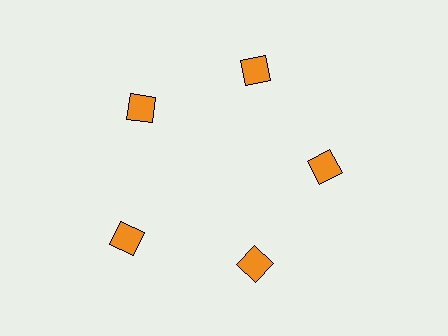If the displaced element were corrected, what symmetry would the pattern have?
It would have 5-fold rotational symmetry — the pattern would map onto itself every 72 degrees.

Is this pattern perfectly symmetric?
No. The 5 orange squares are arranged in a ring, but one element near the 8 o'clock position is pushed outward from the center, breaking the 5-fold rotational symmetry.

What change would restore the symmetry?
The symmetry would be restored by moving it inward, back onto the ring so that all 5 squares sit at equal angles and equal distance from the center.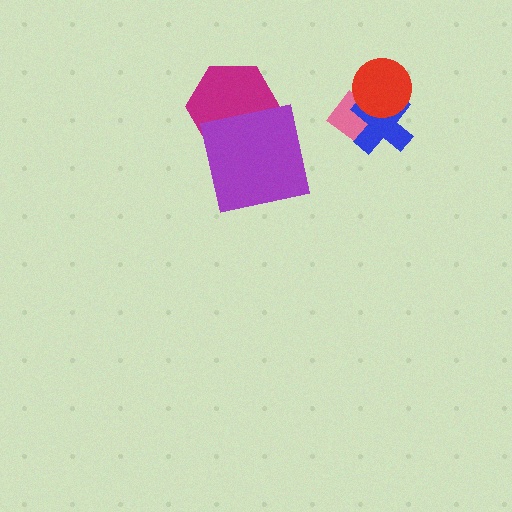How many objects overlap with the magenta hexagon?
1 object overlaps with the magenta hexagon.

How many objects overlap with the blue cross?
2 objects overlap with the blue cross.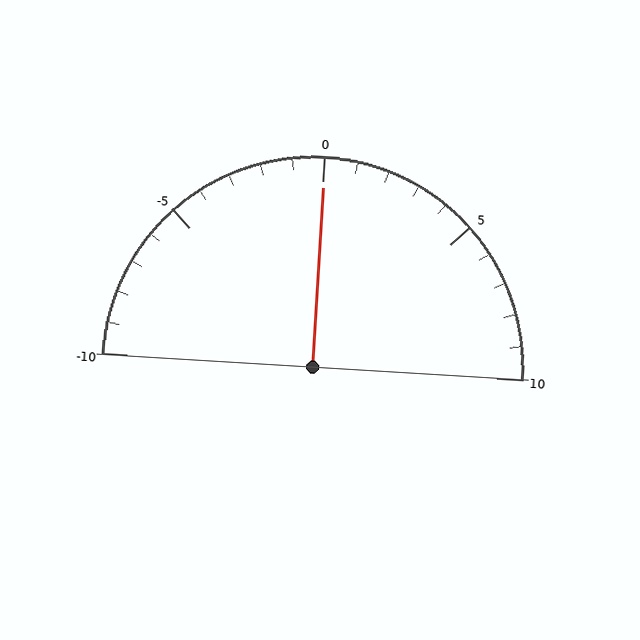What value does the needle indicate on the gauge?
The needle indicates approximately 0.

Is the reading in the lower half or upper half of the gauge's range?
The reading is in the upper half of the range (-10 to 10).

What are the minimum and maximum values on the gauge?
The gauge ranges from -10 to 10.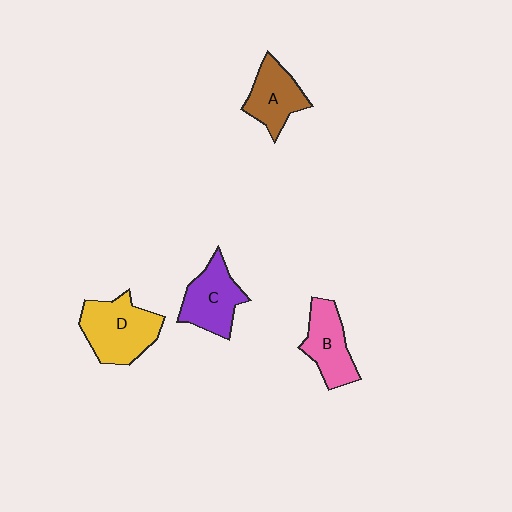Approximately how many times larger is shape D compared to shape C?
Approximately 1.2 times.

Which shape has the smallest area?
Shape A (brown).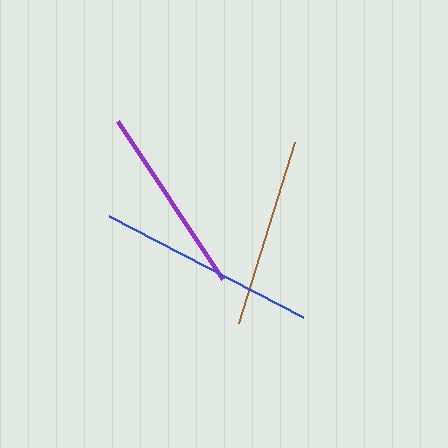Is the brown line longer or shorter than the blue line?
The blue line is longer than the brown line.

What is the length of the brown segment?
The brown segment is approximately 190 pixels long.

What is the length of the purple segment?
The purple segment is approximately 190 pixels long.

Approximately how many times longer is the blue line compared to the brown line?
The blue line is approximately 1.2 times the length of the brown line.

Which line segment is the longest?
The blue line is the longest at approximately 218 pixels.